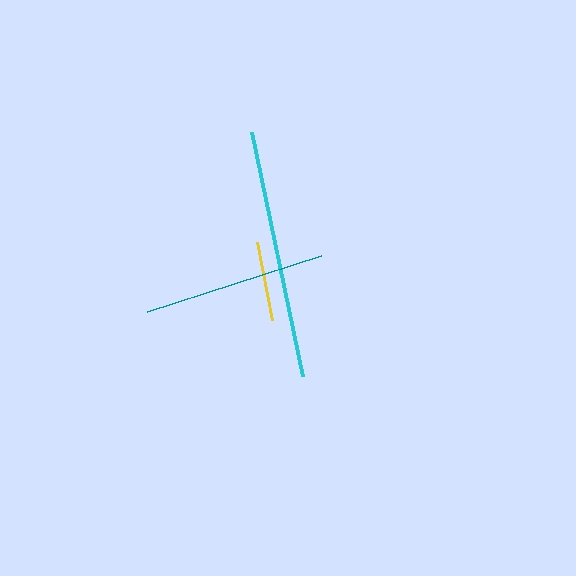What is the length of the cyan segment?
The cyan segment is approximately 249 pixels long.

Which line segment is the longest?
The cyan line is the longest at approximately 249 pixels.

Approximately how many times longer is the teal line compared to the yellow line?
The teal line is approximately 2.3 times the length of the yellow line.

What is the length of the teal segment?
The teal segment is approximately 182 pixels long.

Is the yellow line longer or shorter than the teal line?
The teal line is longer than the yellow line.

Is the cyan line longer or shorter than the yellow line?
The cyan line is longer than the yellow line.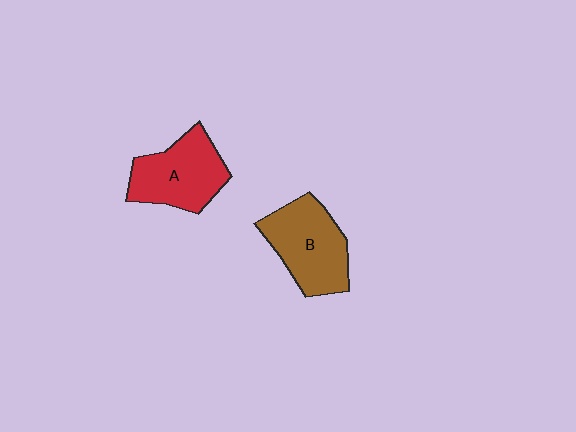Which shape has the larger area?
Shape B (brown).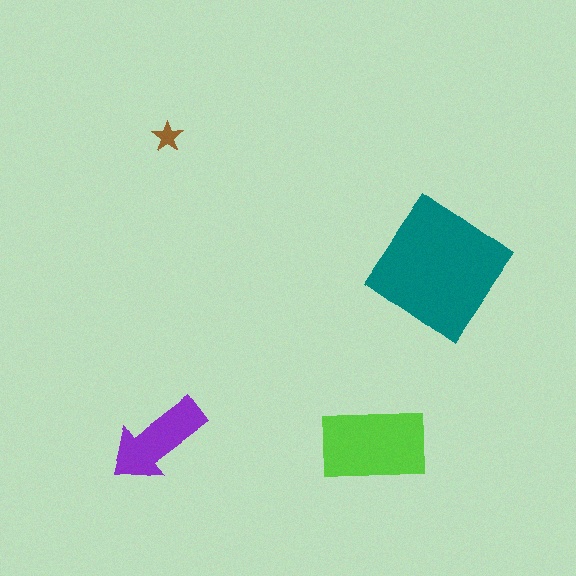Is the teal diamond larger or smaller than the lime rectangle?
Larger.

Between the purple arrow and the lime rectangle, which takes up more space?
The lime rectangle.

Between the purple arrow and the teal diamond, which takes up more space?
The teal diamond.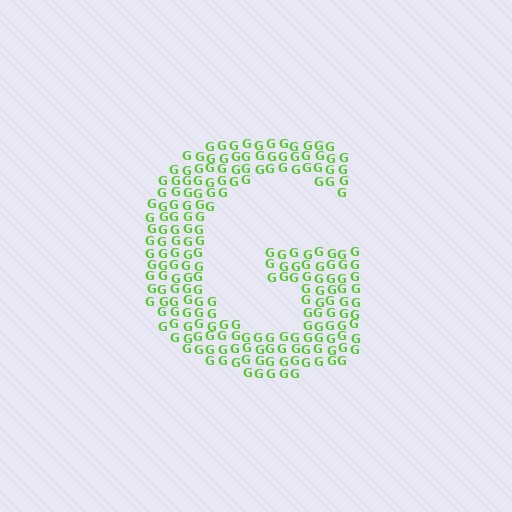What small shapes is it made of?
It is made of small letter G's.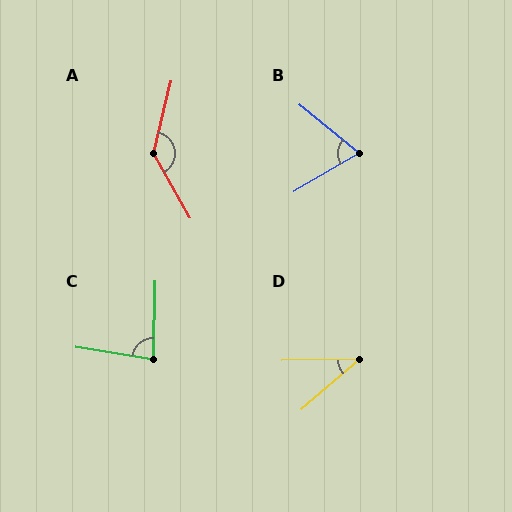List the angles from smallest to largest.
D (40°), B (69°), C (82°), A (137°).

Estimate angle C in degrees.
Approximately 82 degrees.